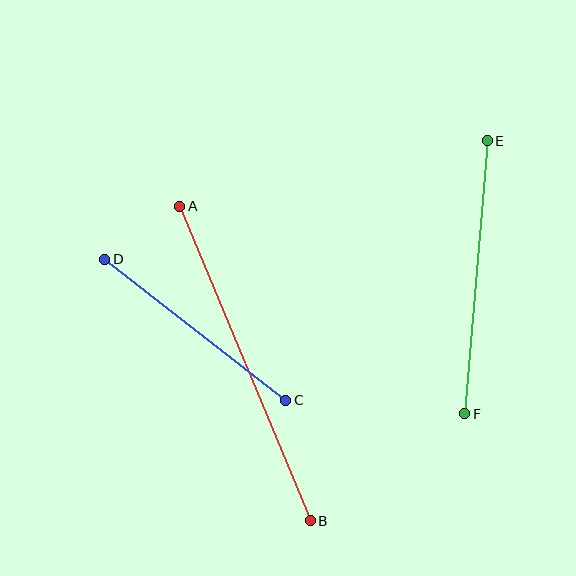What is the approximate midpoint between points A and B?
The midpoint is at approximately (245, 364) pixels.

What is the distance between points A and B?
The distance is approximately 341 pixels.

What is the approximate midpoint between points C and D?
The midpoint is at approximately (195, 330) pixels.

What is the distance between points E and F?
The distance is approximately 274 pixels.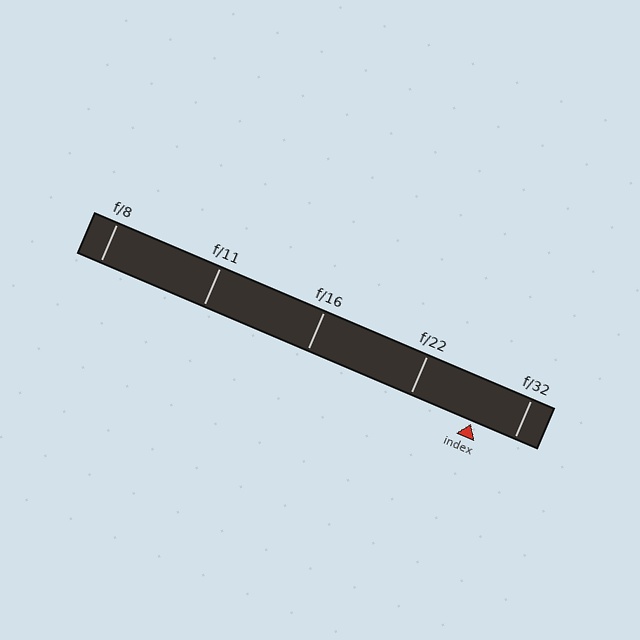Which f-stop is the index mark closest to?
The index mark is closest to f/32.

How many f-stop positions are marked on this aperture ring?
There are 5 f-stop positions marked.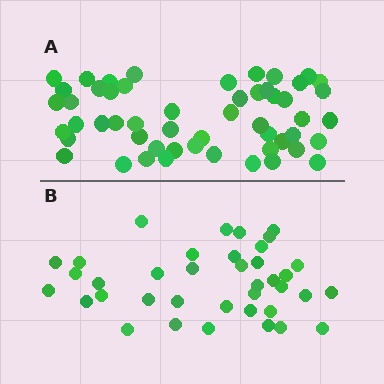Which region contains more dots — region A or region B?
Region A (the top region) has more dots.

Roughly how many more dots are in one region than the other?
Region A has approximately 15 more dots than region B.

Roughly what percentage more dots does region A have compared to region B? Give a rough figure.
About 40% more.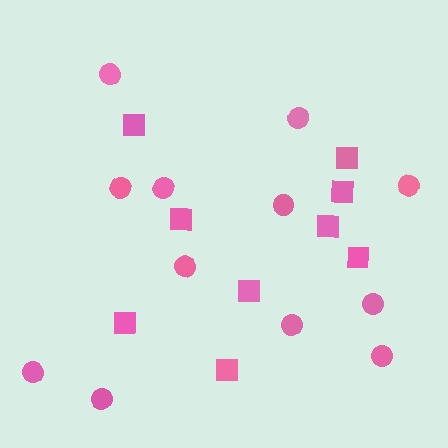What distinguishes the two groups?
There are 2 groups: one group of circles (12) and one group of squares (9).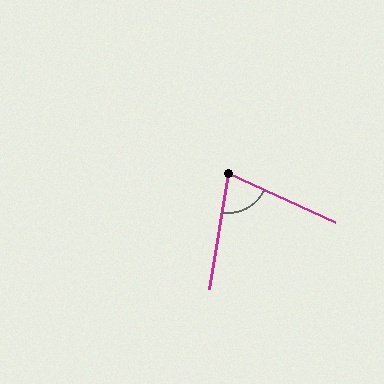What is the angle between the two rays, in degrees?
Approximately 75 degrees.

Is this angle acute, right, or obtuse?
It is acute.